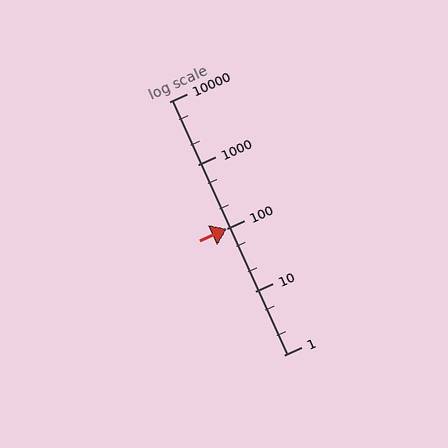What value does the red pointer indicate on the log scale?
The pointer indicates approximately 99.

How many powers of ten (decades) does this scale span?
The scale spans 4 decades, from 1 to 10000.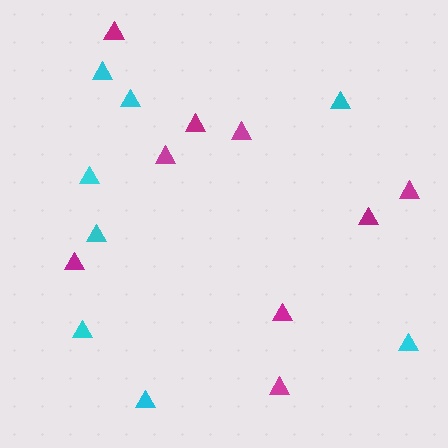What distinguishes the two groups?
There are 2 groups: one group of magenta triangles (9) and one group of cyan triangles (8).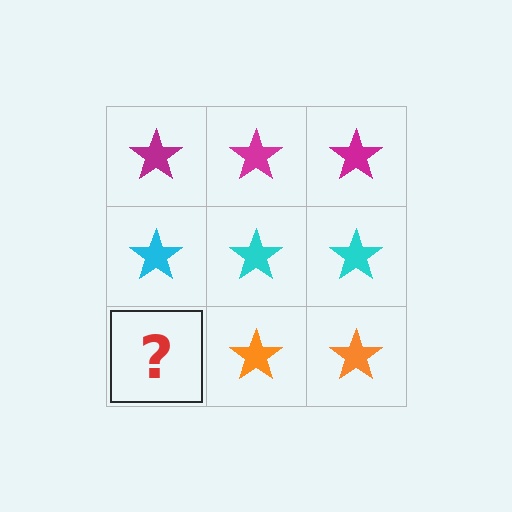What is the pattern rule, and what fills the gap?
The rule is that each row has a consistent color. The gap should be filled with an orange star.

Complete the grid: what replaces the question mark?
The question mark should be replaced with an orange star.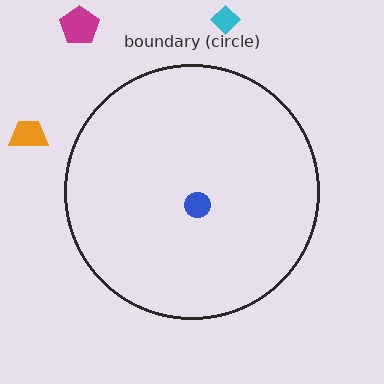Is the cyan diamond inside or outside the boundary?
Outside.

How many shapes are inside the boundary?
1 inside, 3 outside.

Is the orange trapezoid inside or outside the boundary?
Outside.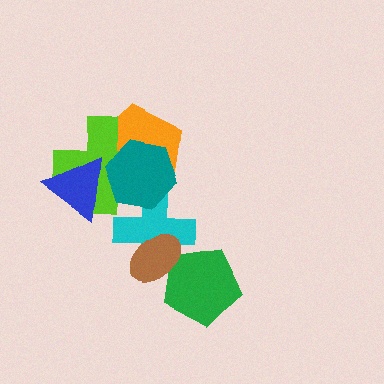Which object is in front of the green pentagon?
The brown ellipse is in front of the green pentagon.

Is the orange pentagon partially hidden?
Yes, it is partially covered by another shape.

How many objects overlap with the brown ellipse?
2 objects overlap with the brown ellipse.